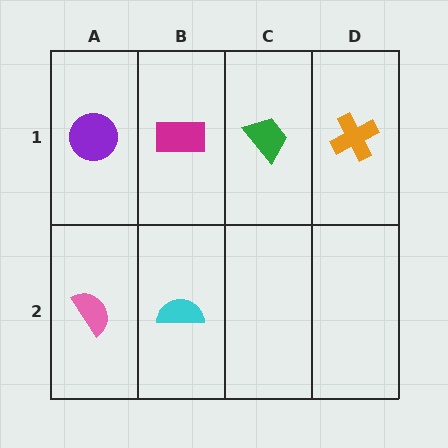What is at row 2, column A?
A pink semicircle.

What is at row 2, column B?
A cyan semicircle.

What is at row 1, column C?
A green trapezoid.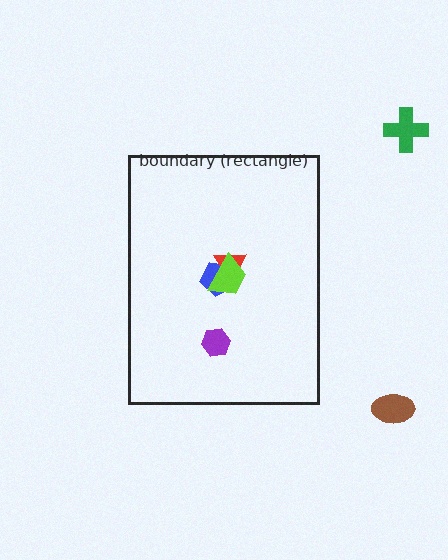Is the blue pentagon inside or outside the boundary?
Inside.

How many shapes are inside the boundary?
4 inside, 2 outside.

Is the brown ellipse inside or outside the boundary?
Outside.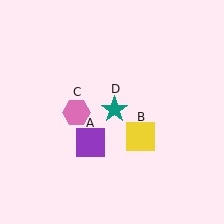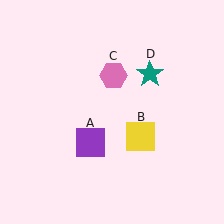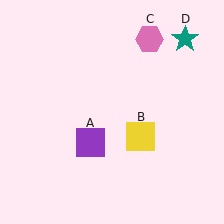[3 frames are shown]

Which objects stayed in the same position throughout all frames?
Purple square (object A) and yellow square (object B) remained stationary.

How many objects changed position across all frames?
2 objects changed position: pink hexagon (object C), teal star (object D).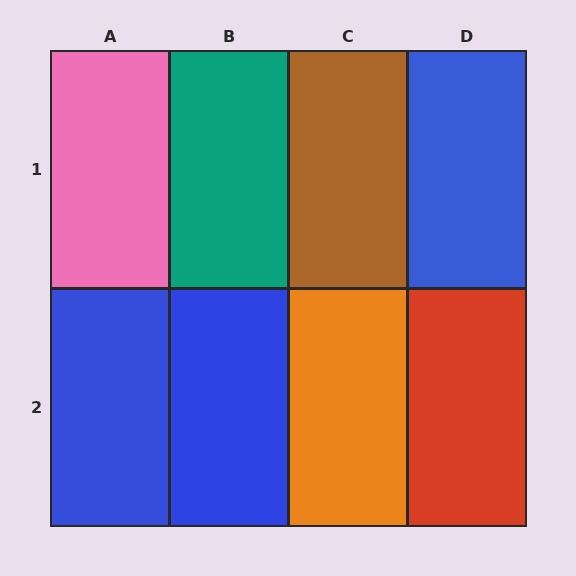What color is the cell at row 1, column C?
Brown.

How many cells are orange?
1 cell is orange.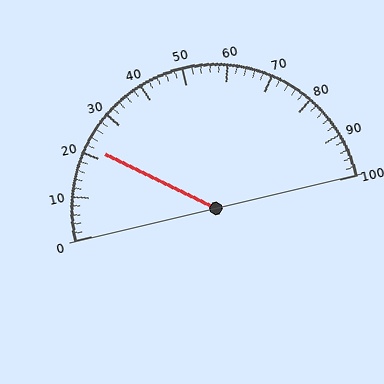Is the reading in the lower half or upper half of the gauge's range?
The reading is in the lower half of the range (0 to 100).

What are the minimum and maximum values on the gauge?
The gauge ranges from 0 to 100.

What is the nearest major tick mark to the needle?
The nearest major tick mark is 20.